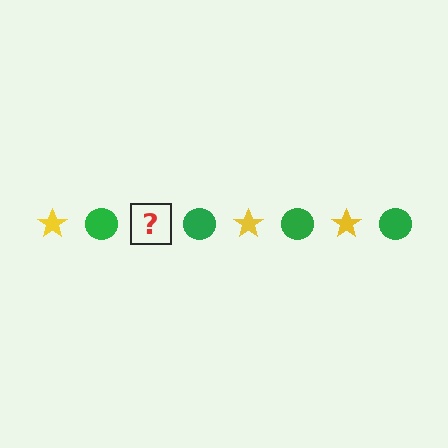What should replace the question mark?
The question mark should be replaced with a yellow star.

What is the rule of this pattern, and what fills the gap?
The rule is that the pattern alternates between yellow star and green circle. The gap should be filled with a yellow star.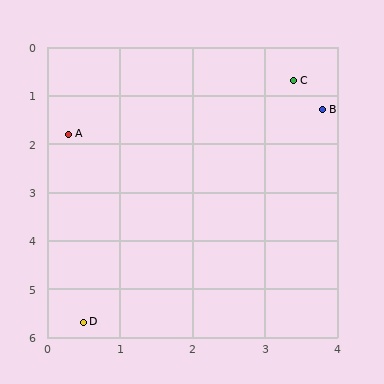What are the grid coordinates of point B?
Point B is at approximately (3.8, 1.3).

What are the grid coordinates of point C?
Point C is at approximately (3.4, 0.7).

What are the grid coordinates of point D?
Point D is at approximately (0.5, 5.7).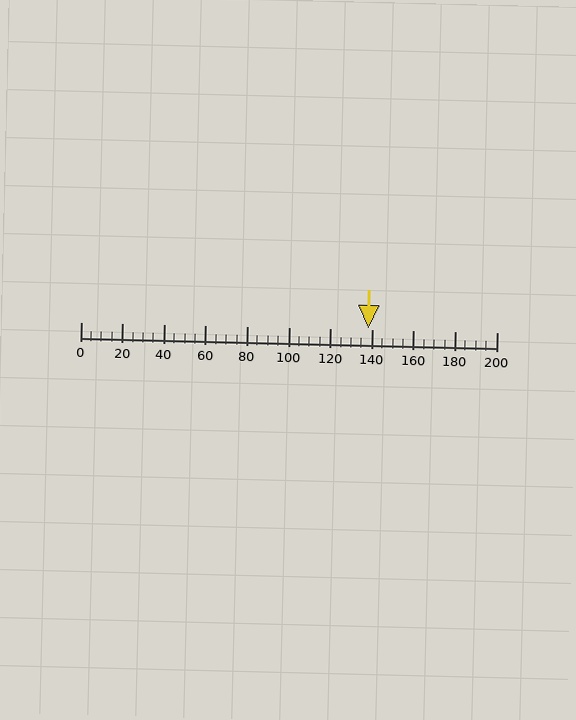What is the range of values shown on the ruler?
The ruler shows values from 0 to 200.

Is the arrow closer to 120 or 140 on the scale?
The arrow is closer to 140.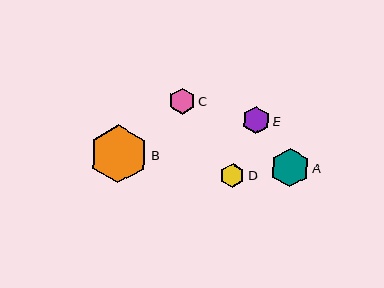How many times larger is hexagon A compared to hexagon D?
Hexagon A is approximately 1.6 times the size of hexagon D.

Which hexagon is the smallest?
Hexagon D is the smallest with a size of approximately 24 pixels.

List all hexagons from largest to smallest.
From largest to smallest: B, A, E, C, D.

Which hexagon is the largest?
Hexagon B is the largest with a size of approximately 58 pixels.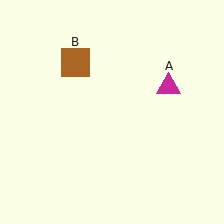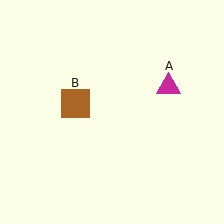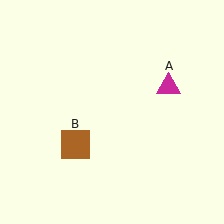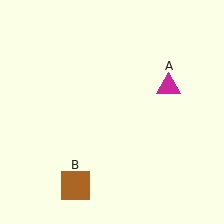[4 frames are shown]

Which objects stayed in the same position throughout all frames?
Magenta triangle (object A) remained stationary.